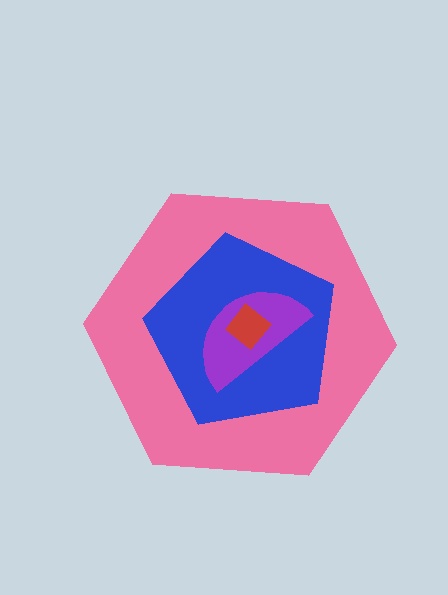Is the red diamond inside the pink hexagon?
Yes.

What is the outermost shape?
The pink hexagon.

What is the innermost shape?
The red diamond.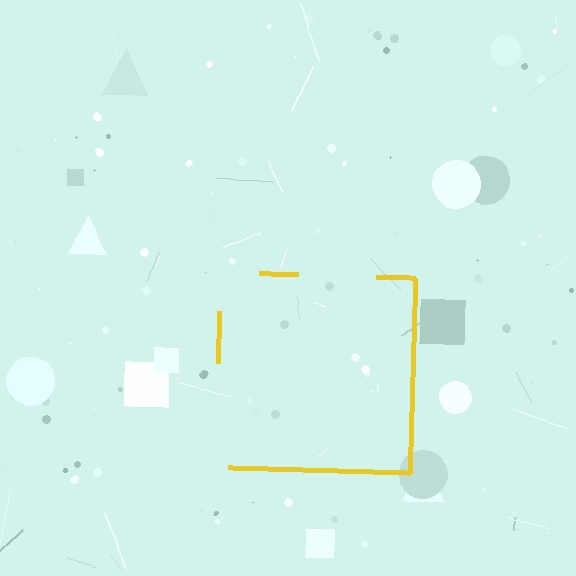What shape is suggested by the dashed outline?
The dashed outline suggests a square.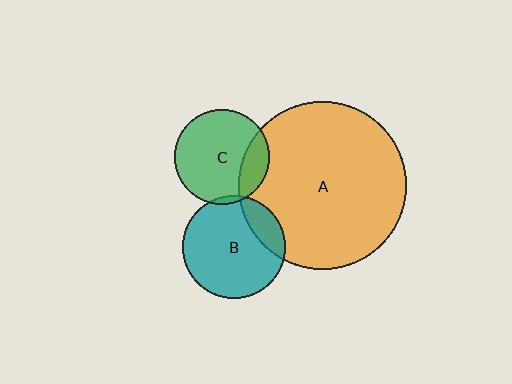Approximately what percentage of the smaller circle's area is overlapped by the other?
Approximately 20%.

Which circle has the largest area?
Circle A (orange).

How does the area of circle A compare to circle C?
Approximately 3.1 times.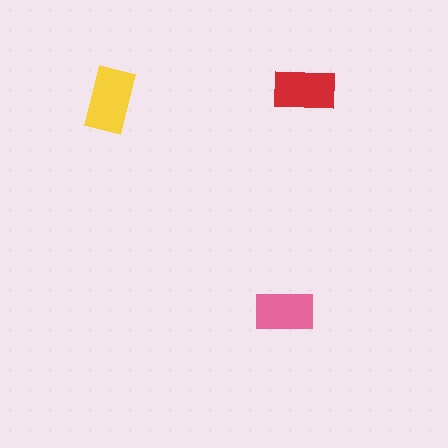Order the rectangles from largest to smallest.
the yellow one, the red one, the pink one.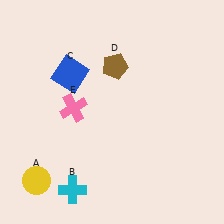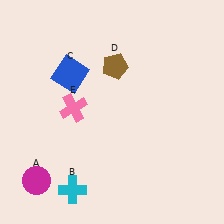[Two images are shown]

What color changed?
The circle (A) changed from yellow in Image 1 to magenta in Image 2.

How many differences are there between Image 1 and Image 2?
There is 1 difference between the two images.